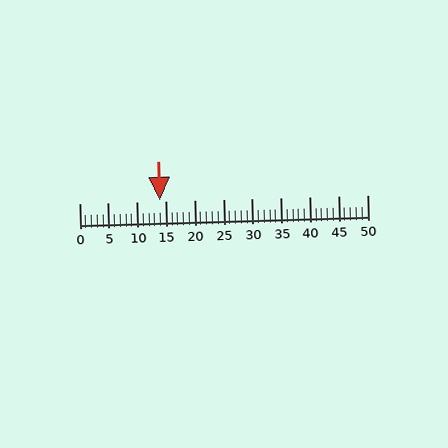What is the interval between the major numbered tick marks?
The major tick marks are spaced 5 units apart.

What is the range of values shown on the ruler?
The ruler shows values from 0 to 50.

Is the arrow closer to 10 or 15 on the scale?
The arrow is closer to 15.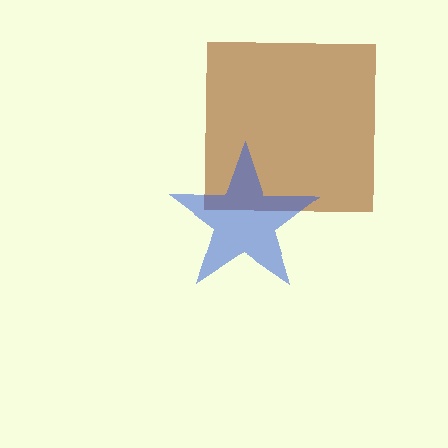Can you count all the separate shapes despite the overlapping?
Yes, there are 2 separate shapes.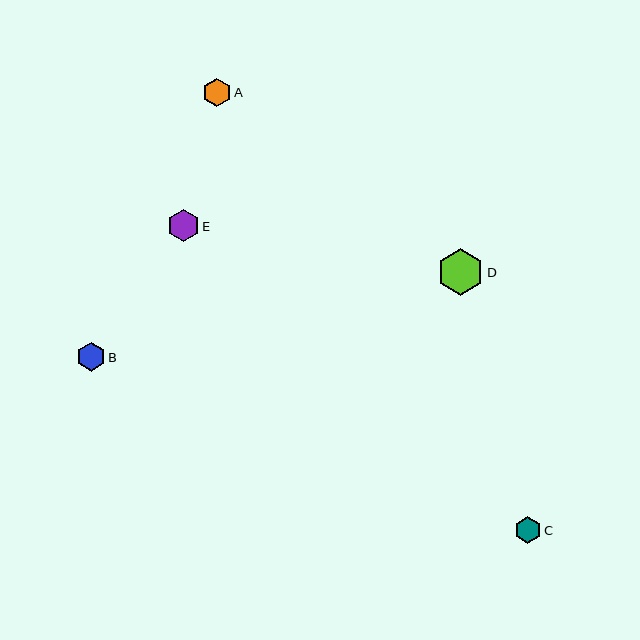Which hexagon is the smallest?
Hexagon C is the smallest with a size of approximately 27 pixels.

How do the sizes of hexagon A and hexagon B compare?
Hexagon A and hexagon B are approximately the same size.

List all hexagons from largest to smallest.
From largest to smallest: D, E, A, B, C.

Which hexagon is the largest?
Hexagon D is the largest with a size of approximately 47 pixels.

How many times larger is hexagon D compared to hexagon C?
Hexagon D is approximately 1.7 times the size of hexagon C.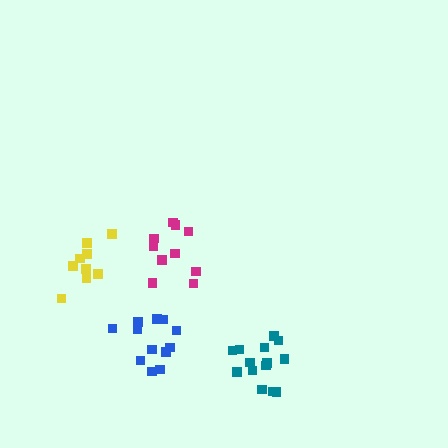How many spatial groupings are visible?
There are 4 spatial groupings.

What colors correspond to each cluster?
The clusters are colored: magenta, teal, yellow, blue.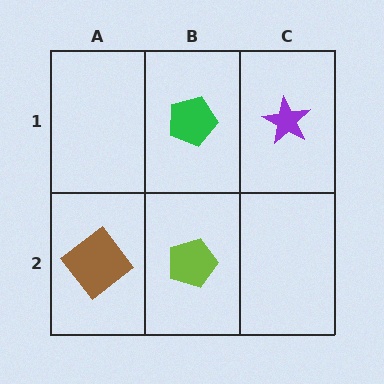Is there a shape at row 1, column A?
No, that cell is empty.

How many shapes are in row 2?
2 shapes.